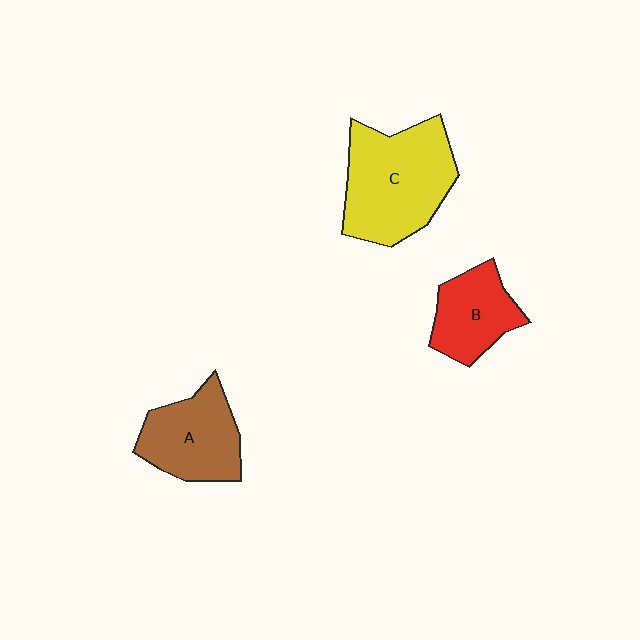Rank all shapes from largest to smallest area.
From largest to smallest: C (yellow), A (brown), B (red).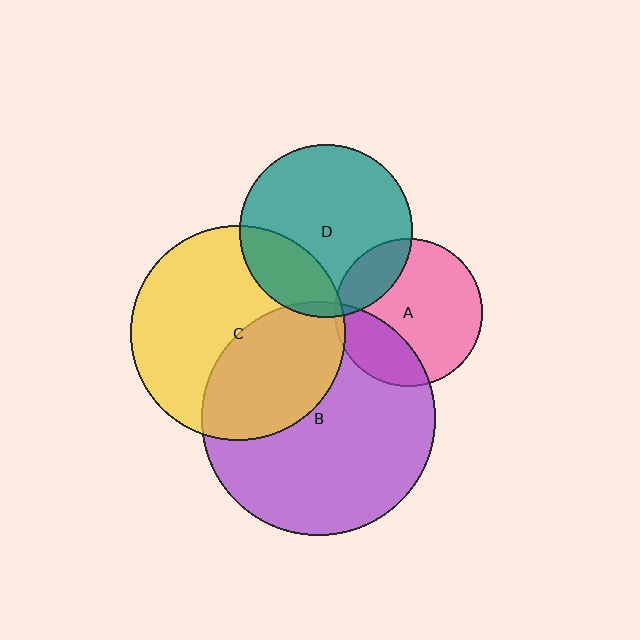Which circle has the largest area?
Circle B (purple).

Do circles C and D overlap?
Yes.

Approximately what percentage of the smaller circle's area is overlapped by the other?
Approximately 25%.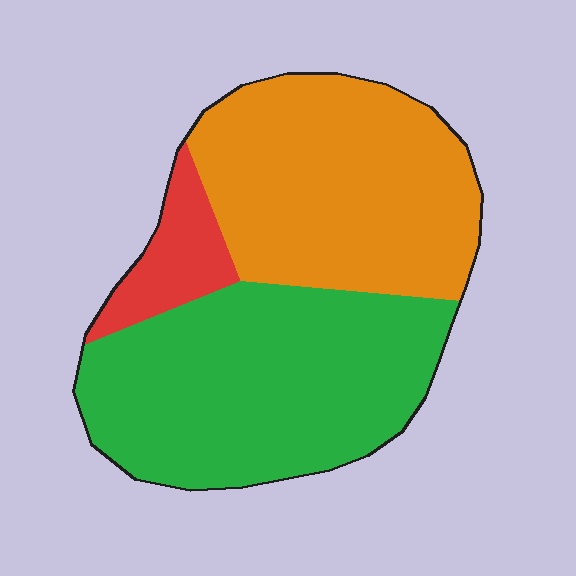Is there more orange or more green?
Green.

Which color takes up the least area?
Red, at roughly 10%.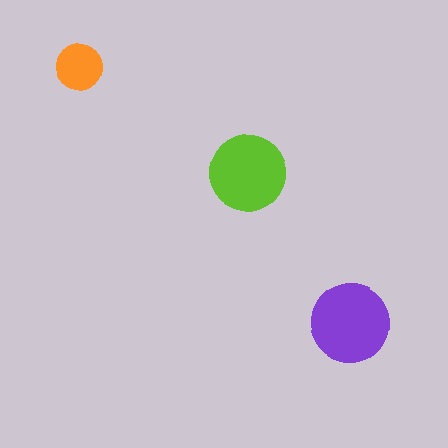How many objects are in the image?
There are 3 objects in the image.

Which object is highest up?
The orange circle is topmost.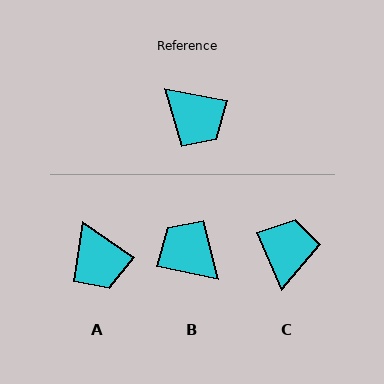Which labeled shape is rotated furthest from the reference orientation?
B, about 179 degrees away.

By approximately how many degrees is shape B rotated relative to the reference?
Approximately 179 degrees counter-clockwise.